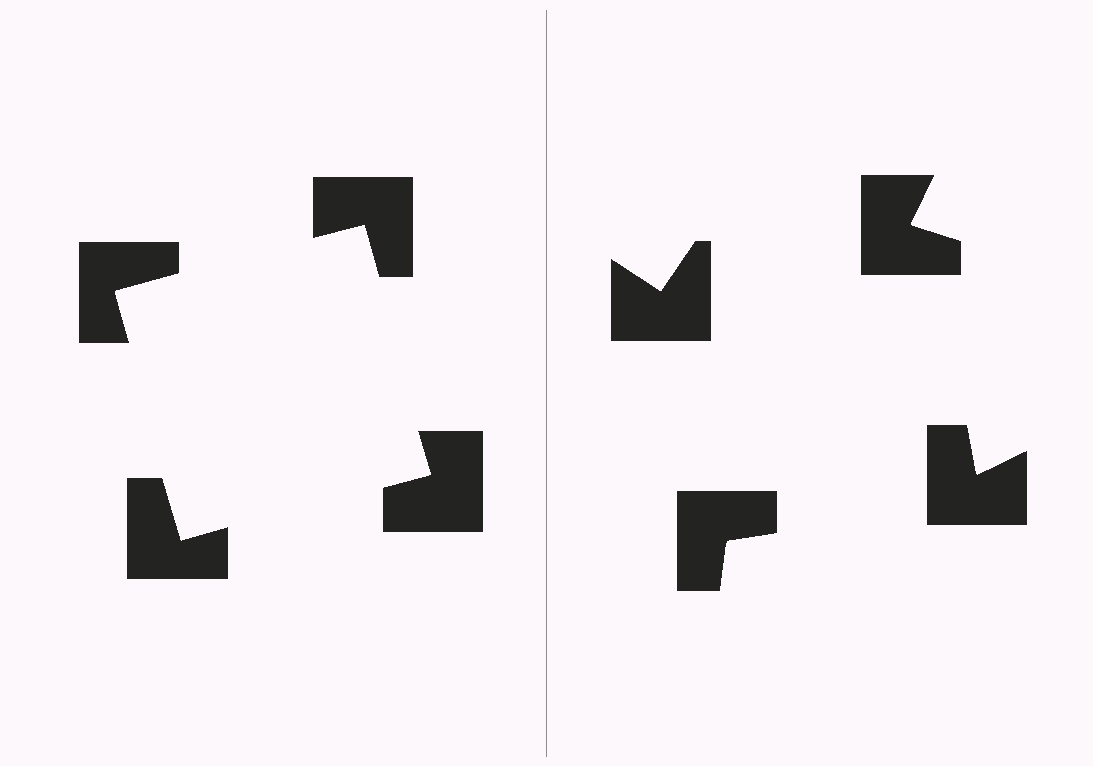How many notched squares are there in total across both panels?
8 — 4 on each side.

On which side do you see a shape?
An illusory square appears on the left side. On the right side the wedge cuts are rotated, so no coherent shape forms.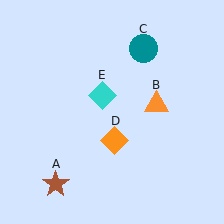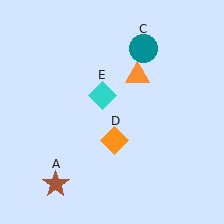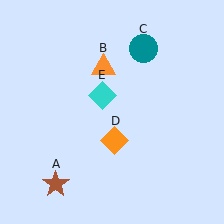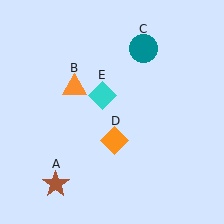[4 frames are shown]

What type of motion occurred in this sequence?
The orange triangle (object B) rotated counterclockwise around the center of the scene.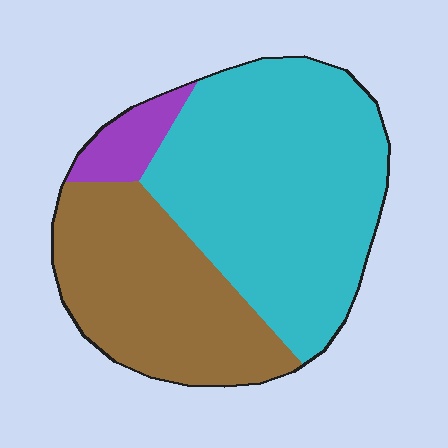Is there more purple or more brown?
Brown.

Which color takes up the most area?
Cyan, at roughly 55%.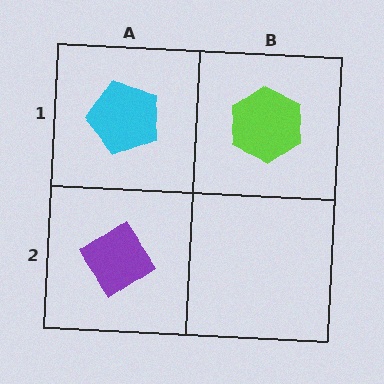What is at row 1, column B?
A lime hexagon.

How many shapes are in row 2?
1 shape.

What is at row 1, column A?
A cyan pentagon.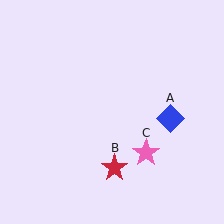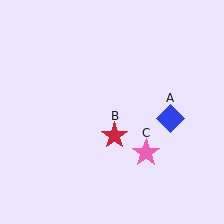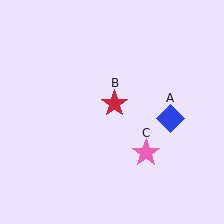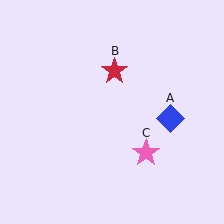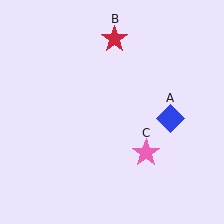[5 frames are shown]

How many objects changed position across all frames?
1 object changed position: red star (object B).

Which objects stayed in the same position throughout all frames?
Blue diamond (object A) and pink star (object C) remained stationary.